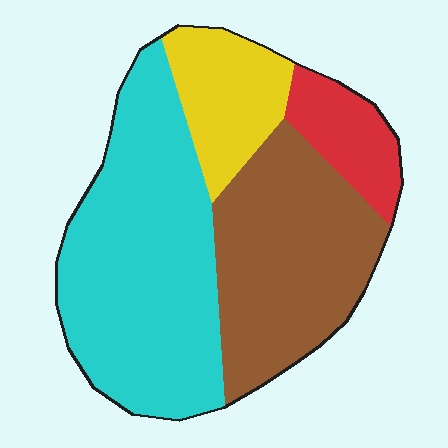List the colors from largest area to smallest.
From largest to smallest: cyan, brown, yellow, red.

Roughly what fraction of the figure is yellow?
Yellow takes up about one eighth (1/8) of the figure.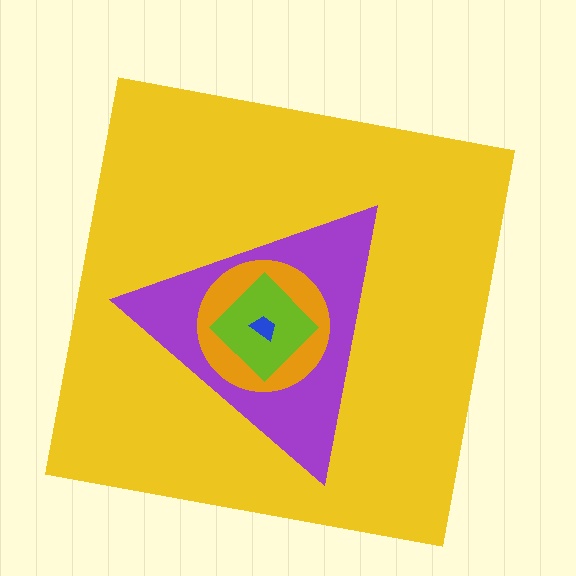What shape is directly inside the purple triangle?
The orange circle.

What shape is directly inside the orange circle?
The lime diamond.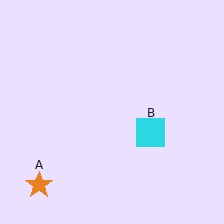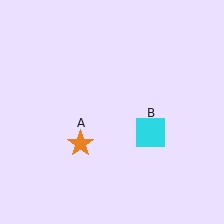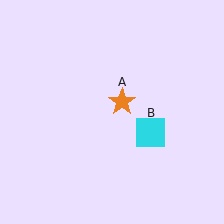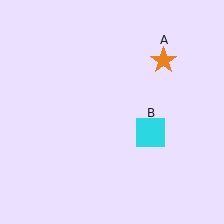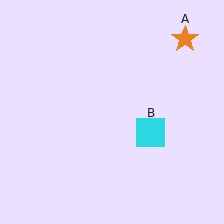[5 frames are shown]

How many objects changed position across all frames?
1 object changed position: orange star (object A).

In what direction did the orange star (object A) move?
The orange star (object A) moved up and to the right.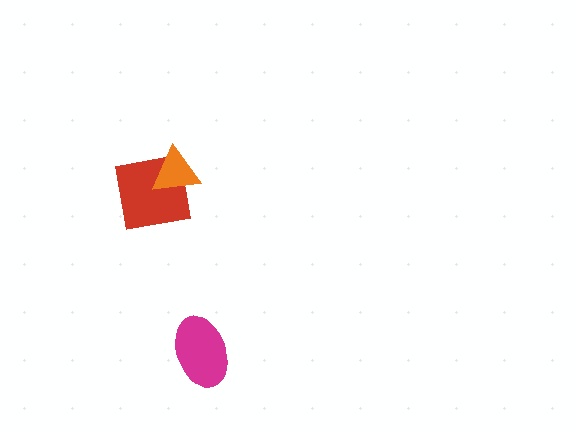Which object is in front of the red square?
The orange triangle is in front of the red square.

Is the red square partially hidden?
Yes, it is partially covered by another shape.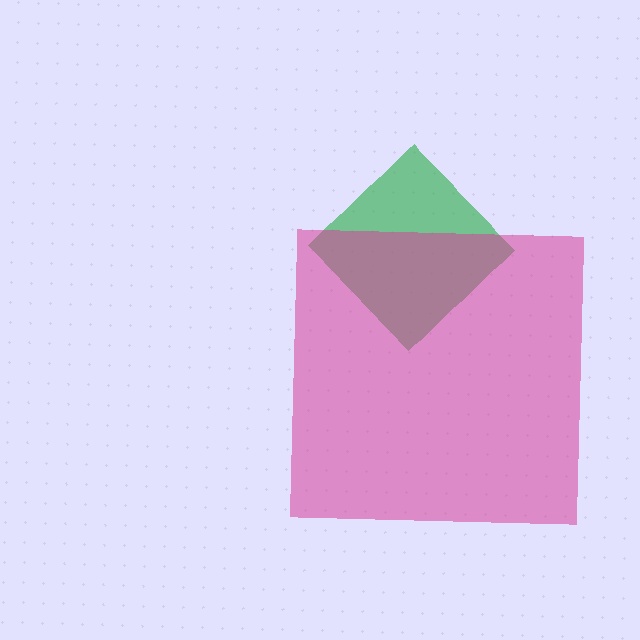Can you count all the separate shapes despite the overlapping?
Yes, there are 2 separate shapes.